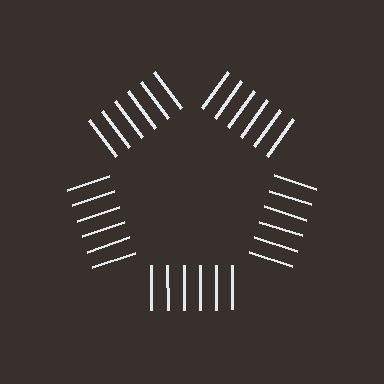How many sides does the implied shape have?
5 sides — the line-ends trace a pentagon.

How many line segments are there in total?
30 — 6 along each of the 5 edges.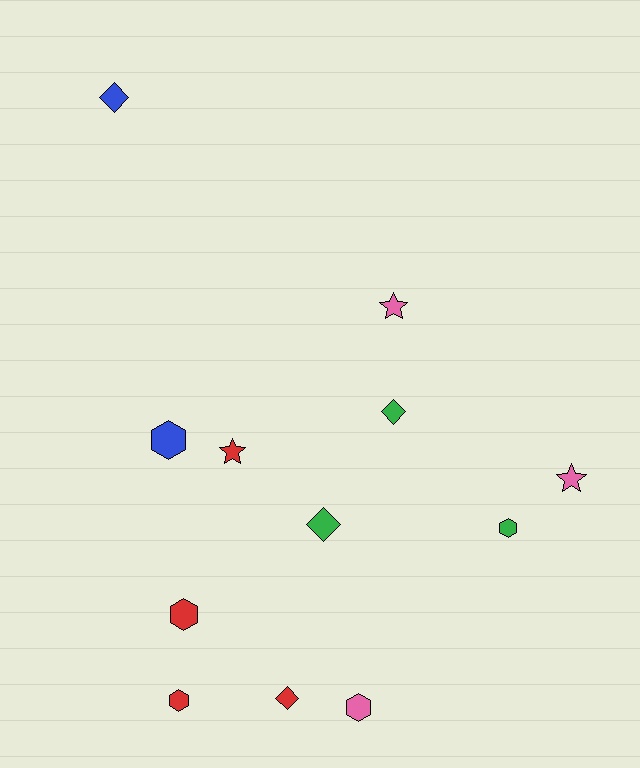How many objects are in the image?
There are 12 objects.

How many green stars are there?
There are no green stars.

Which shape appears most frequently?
Hexagon, with 5 objects.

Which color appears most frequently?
Red, with 4 objects.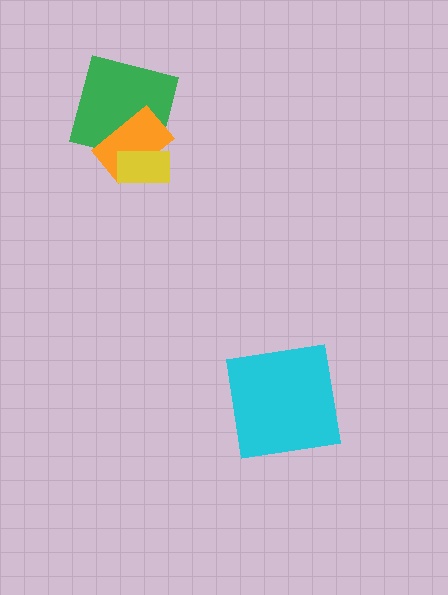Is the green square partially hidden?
Yes, it is partially covered by another shape.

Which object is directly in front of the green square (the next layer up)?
The orange rectangle is directly in front of the green square.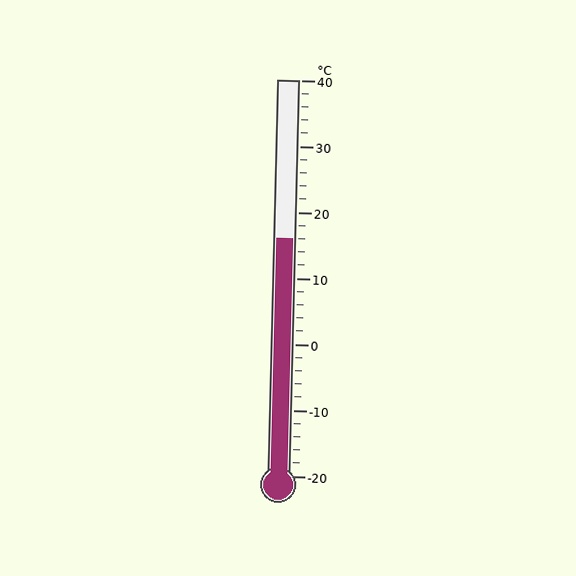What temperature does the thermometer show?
The thermometer shows approximately 16°C.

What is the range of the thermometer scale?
The thermometer scale ranges from -20°C to 40°C.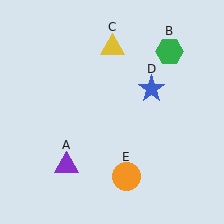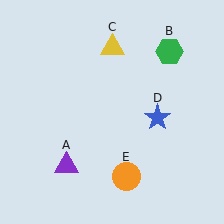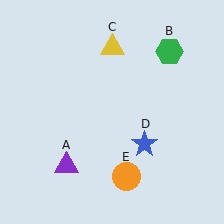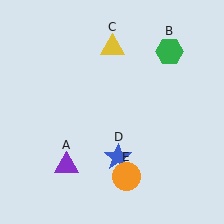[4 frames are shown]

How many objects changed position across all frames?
1 object changed position: blue star (object D).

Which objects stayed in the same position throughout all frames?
Purple triangle (object A) and green hexagon (object B) and yellow triangle (object C) and orange circle (object E) remained stationary.